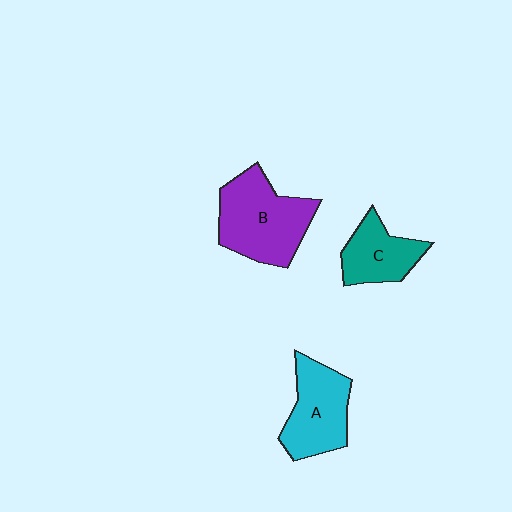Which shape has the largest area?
Shape B (purple).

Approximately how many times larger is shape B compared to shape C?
Approximately 1.6 times.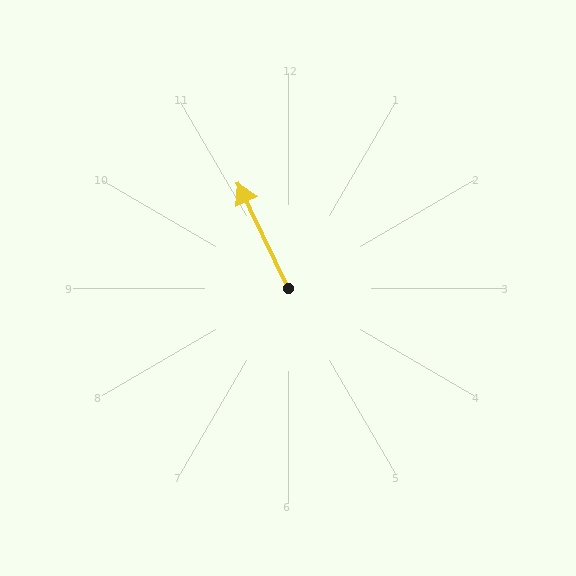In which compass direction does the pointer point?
Northwest.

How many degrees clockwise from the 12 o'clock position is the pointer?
Approximately 334 degrees.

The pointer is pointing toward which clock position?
Roughly 11 o'clock.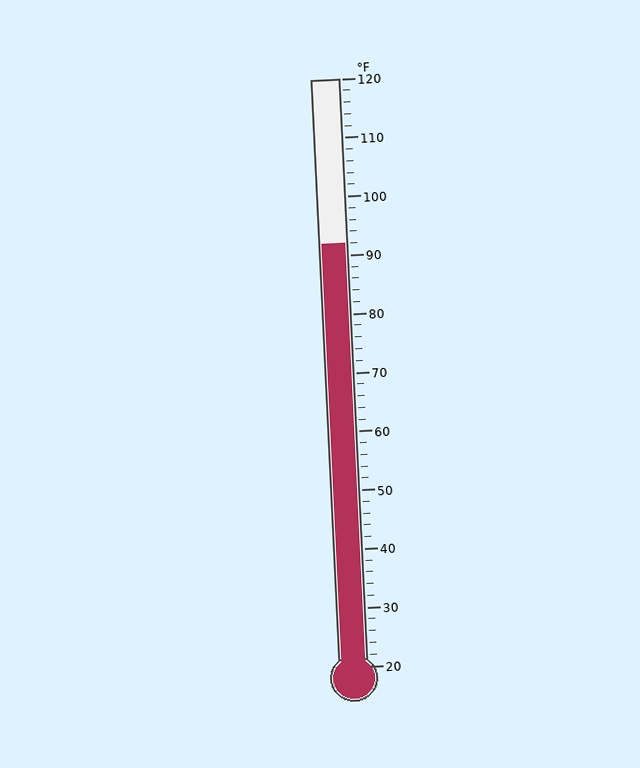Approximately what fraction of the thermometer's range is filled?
The thermometer is filled to approximately 70% of its range.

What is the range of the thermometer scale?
The thermometer scale ranges from 20°F to 120°F.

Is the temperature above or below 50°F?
The temperature is above 50°F.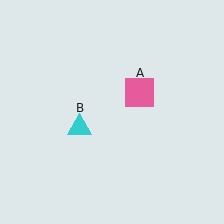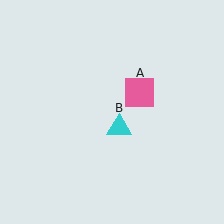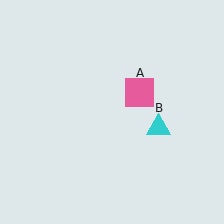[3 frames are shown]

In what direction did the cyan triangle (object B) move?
The cyan triangle (object B) moved right.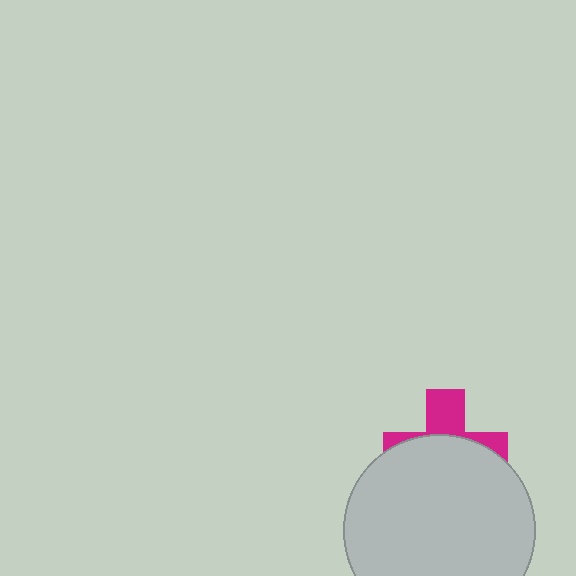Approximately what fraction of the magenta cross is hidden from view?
Roughly 65% of the magenta cross is hidden behind the light gray circle.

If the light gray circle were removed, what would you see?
You would see the complete magenta cross.